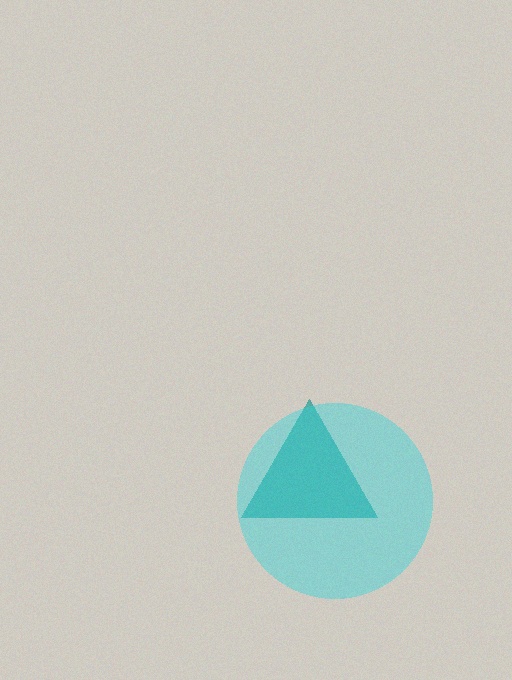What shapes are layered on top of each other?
The layered shapes are: a teal triangle, a cyan circle.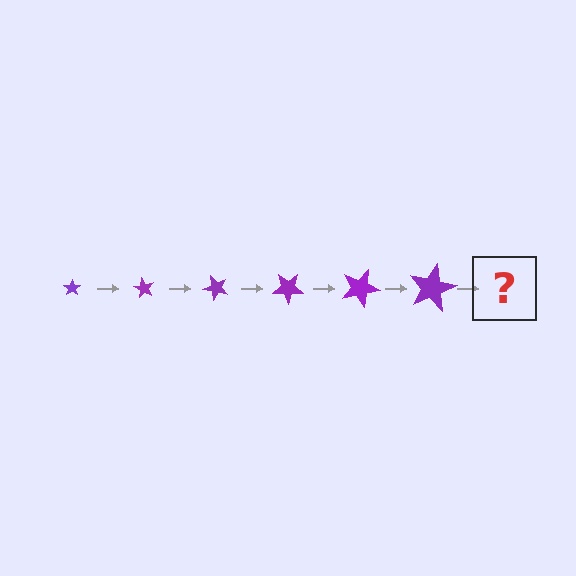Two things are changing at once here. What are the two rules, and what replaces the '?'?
The two rules are that the star grows larger each step and it rotates 60 degrees each step. The '?' should be a star, larger than the previous one and rotated 360 degrees from the start.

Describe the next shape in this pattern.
It should be a star, larger than the previous one and rotated 360 degrees from the start.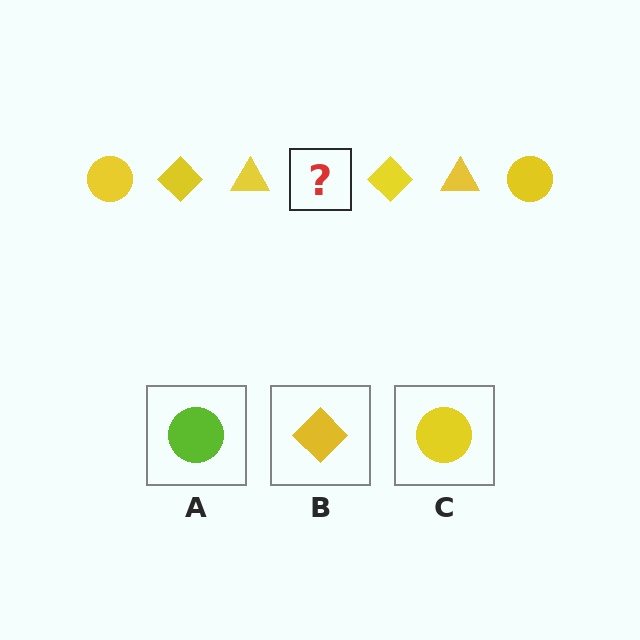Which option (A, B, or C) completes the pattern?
C.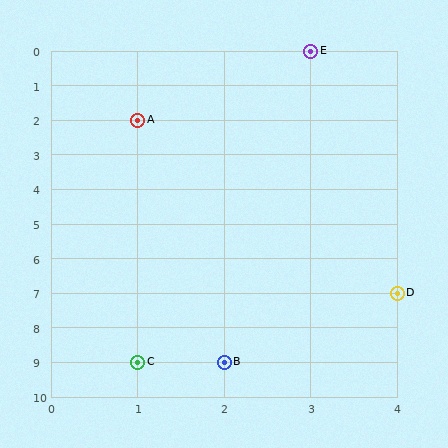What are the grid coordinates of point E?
Point E is at grid coordinates (3, 0).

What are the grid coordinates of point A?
Point A is at grid coordinates (1, 2).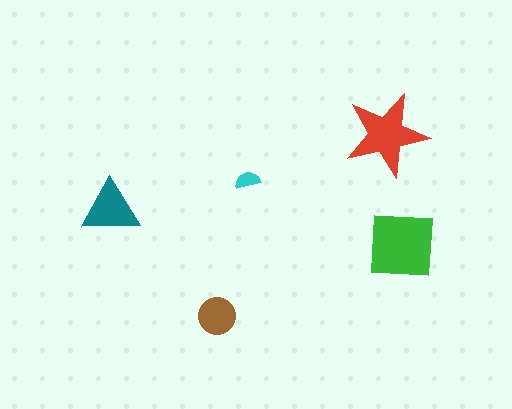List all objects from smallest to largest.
The cyan semicircle, the brown circle, the teal triangle, the red star, the green square.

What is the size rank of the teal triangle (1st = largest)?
3rd.